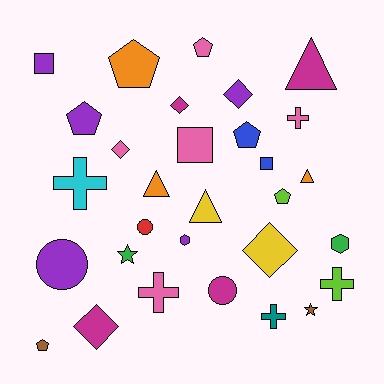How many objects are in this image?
There are 30 objects.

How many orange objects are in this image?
There are 3 orange objects.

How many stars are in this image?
There are 2 stars.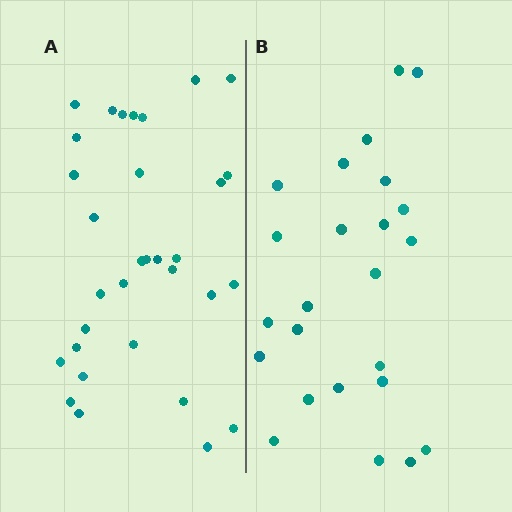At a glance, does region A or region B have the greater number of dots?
Region A (the left region) has more dots.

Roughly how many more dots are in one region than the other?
Region A has roughly 8 or so more dots than region B.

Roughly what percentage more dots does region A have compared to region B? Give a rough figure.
About 35% more.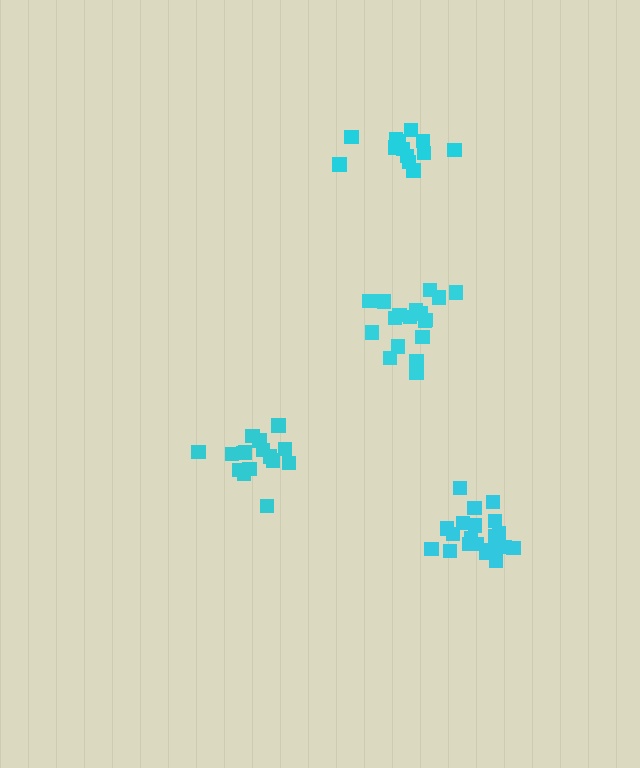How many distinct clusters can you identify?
There are 4 distinct clusters.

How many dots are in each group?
Group 1: 16 dots, Group 2: 19 dots, Group 3: 20 dots, Group 4: 14 dots (69 total).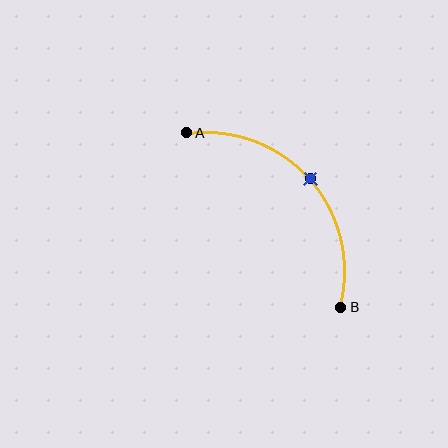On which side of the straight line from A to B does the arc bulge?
The arc bulges above and to the right of the straight line connecting A and B.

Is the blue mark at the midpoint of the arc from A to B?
Yes. The blue mark lies on the arc at equal arc-length from both A and B — it is the arc midpoint.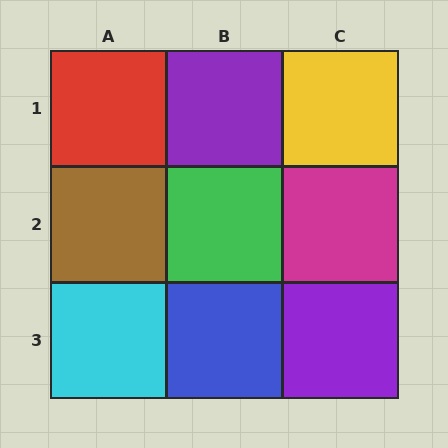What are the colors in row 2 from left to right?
Brown, green, magenta.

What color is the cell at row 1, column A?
Red.